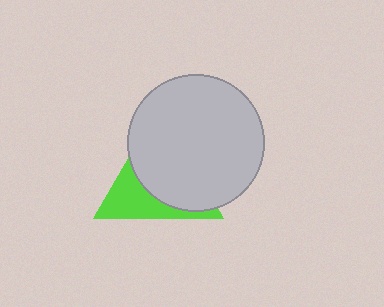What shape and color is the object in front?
The object in front is a light gray circle.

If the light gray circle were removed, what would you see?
You would see the complete lime triangle.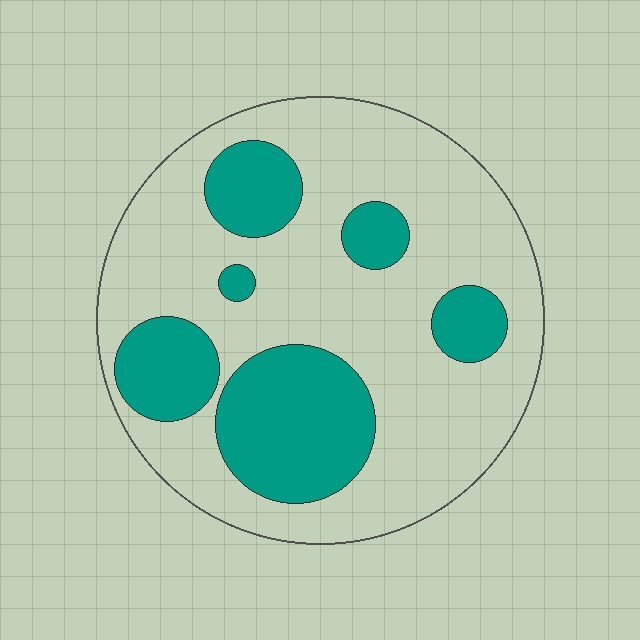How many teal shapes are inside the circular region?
6.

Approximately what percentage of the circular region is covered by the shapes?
Approximately 30%.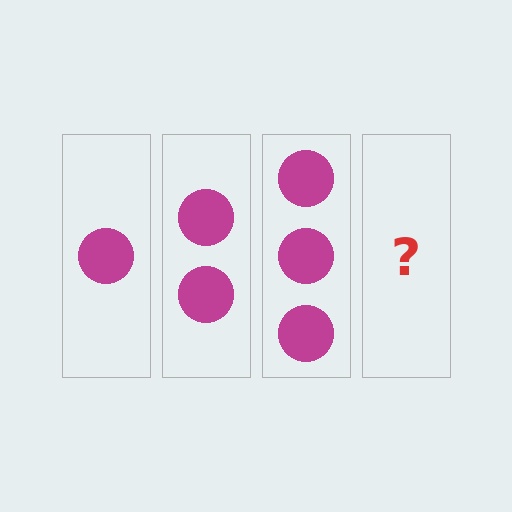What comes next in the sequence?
The next element should be 4 circles.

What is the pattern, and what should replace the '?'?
The pattern is that each step adds one more circle. The '?' should be 4 circles.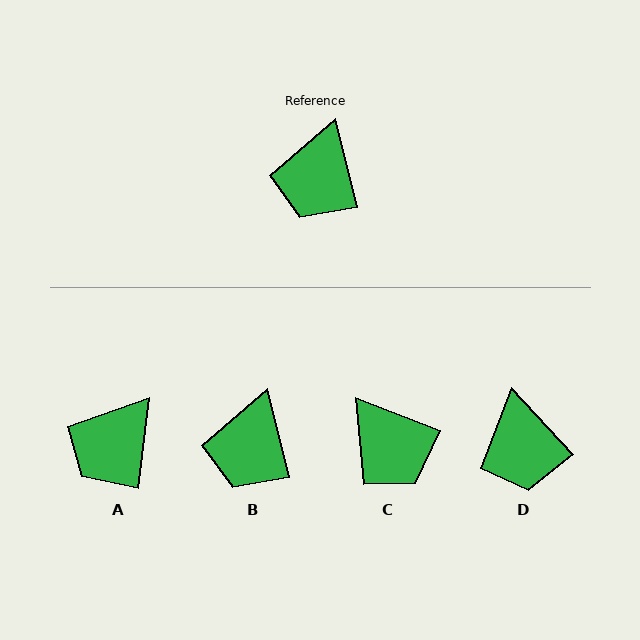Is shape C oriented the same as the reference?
No, it is off by about 55 degrees.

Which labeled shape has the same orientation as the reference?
B.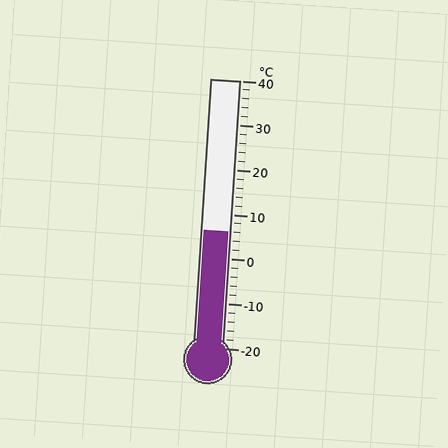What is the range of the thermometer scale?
The thermometer scale ranges from -20°C to 40°C.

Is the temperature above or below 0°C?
The temperature is above 0°C.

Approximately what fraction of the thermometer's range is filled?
The thermometer is filled to approximately 45% of its range.